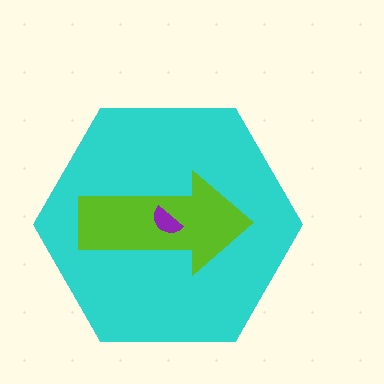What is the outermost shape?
The cyan hexagon.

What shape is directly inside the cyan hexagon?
The lime arrow.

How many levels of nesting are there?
3.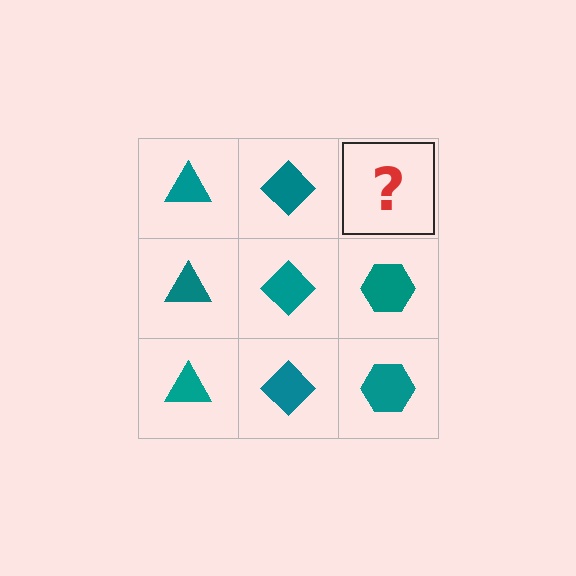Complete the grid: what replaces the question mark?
The question mark should be replaced with a teal hexagon.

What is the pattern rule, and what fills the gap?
The rule is that each column has a consistent shape. The gap should be filled with a teal hexagon.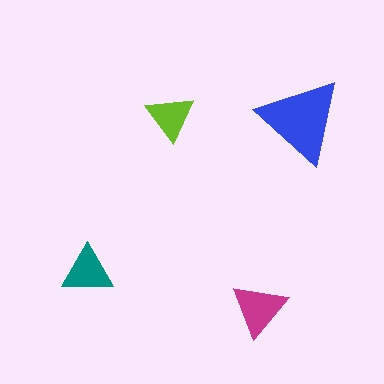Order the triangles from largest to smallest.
the blue one, the magenta one, the teal one, the lime one.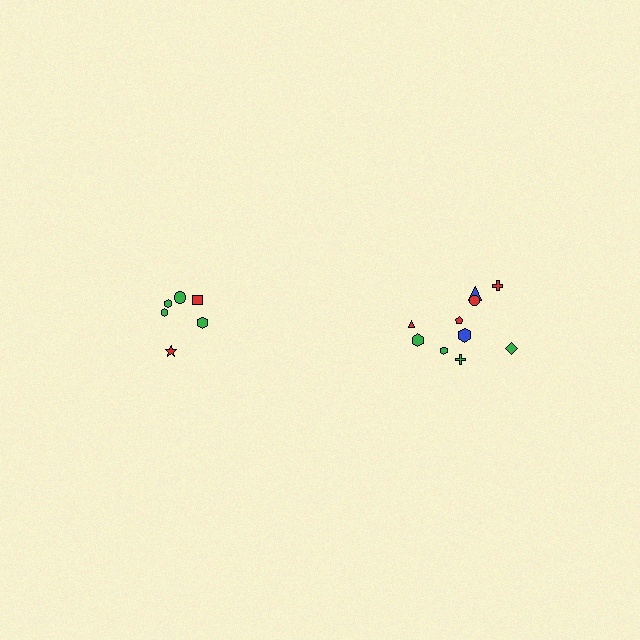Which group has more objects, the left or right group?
The right group.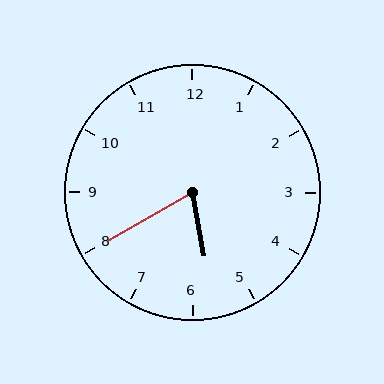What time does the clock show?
5:40.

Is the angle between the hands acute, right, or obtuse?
It is acute.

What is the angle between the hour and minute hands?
Approximately 70 degrees.